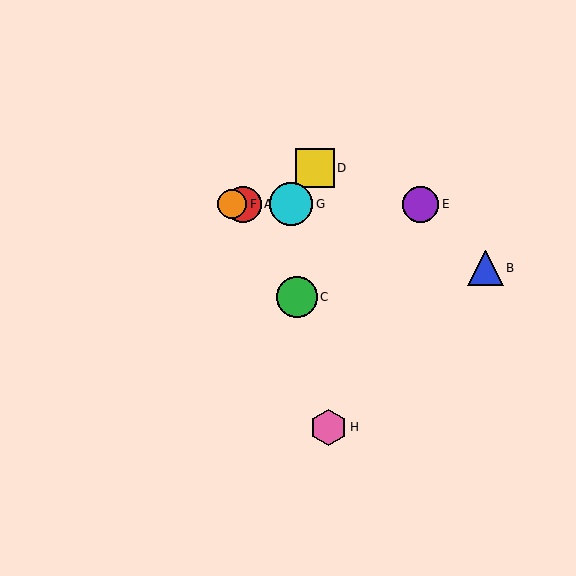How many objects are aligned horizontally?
4 objects (A, E, F, G) are aligned horizontally.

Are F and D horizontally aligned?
No, F is at y≈204 and D is at y≈168.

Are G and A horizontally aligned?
Yes, both are at y≈204.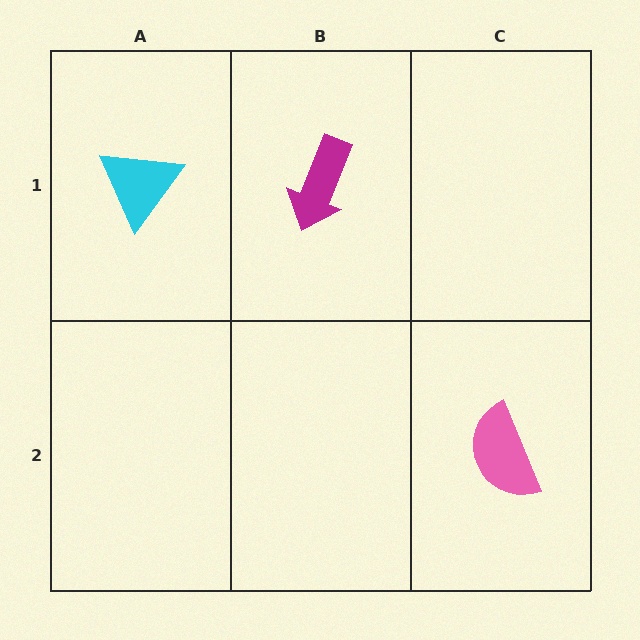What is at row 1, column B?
A magenta arrow.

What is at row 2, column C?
A pink semicircle.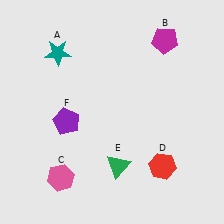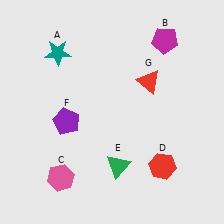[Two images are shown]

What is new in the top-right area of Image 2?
A red triangle (G) was added in the top-right area of Image 2.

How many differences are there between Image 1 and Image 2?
There is 1 difference between the two images.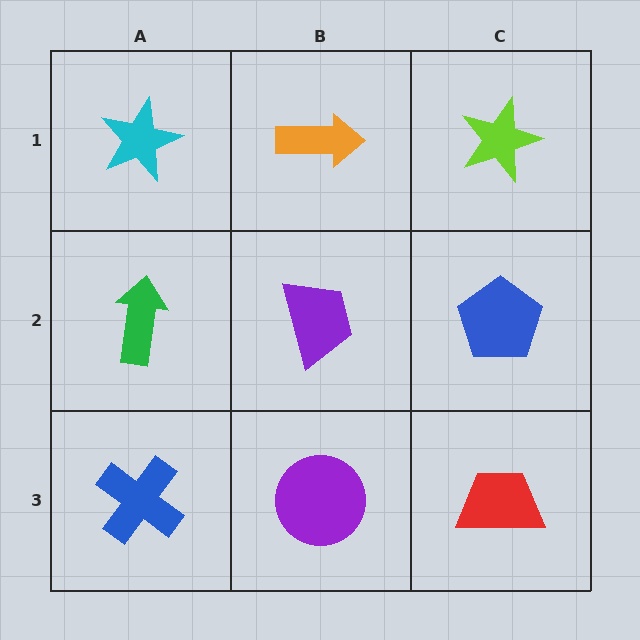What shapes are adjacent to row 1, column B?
A purple trapezoid (row 2, column B), a cyan star (row 1, column A), a lime star (row 1, column C).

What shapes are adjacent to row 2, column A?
A cyan star (row 1, column A), a blue cross (row 3, column A), a purple trapezoid (row 2, column B).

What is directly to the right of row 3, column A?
A purple circle.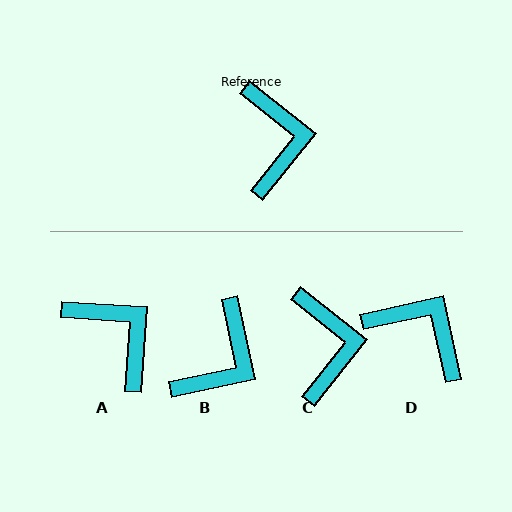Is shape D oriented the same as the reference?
No, it is off by about 51 degrees.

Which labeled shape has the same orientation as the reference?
C.